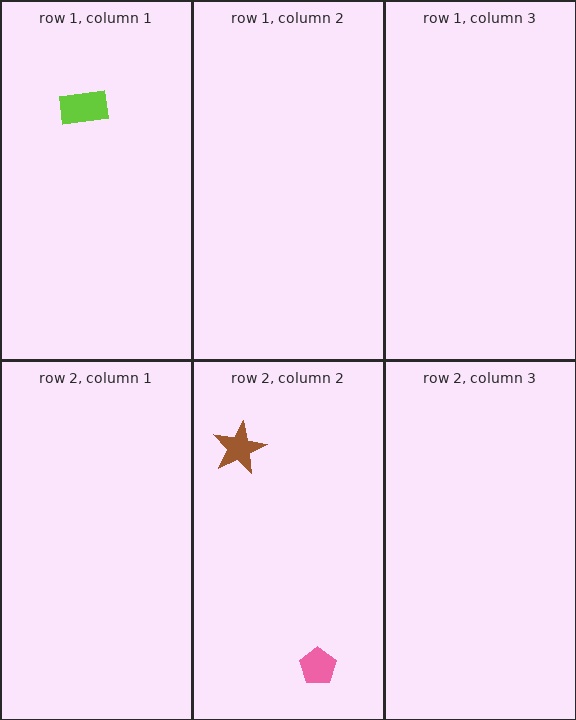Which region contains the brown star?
The row 2, column 2 region.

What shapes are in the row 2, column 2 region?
The brown star, the pink pentagon.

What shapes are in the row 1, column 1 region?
The lime rectangle.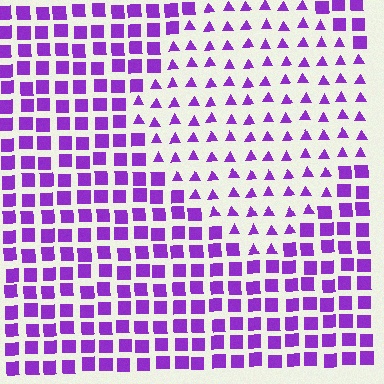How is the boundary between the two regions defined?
The boundary is defined by a change in element shape: triangles inside vs. squares outside. All elements share the same color and spacing.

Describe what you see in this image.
The image is filled with small purple elements arranged in a uniform grid. A diamond-shaped region contains triangles, while the surrounding area contains squares. The boundary is defined purely by the change in element shape.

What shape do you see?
I see a diamond.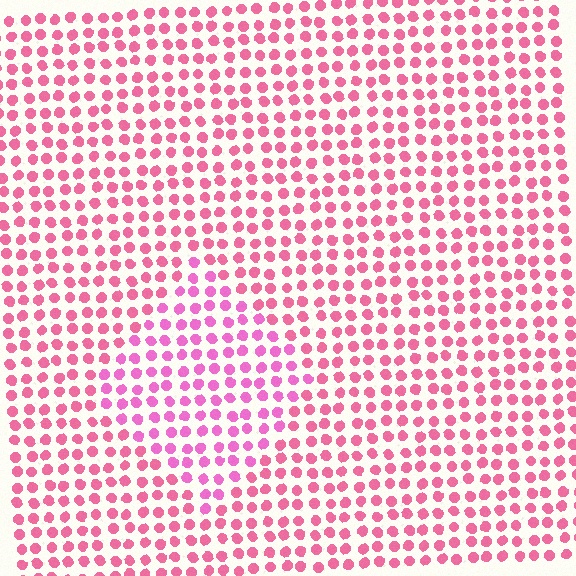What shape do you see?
I see a diamond.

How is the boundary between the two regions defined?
The boundary is defined purely by a slight shift in hue (about 22 degrees). Spacing, size, and orientation are identical on both sides.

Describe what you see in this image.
The image is filled with small pink elements in a uniform arrangement. A diamond-shaped region is visible where the elements are tinted to a slightly different hue, forming a subtle color boundary.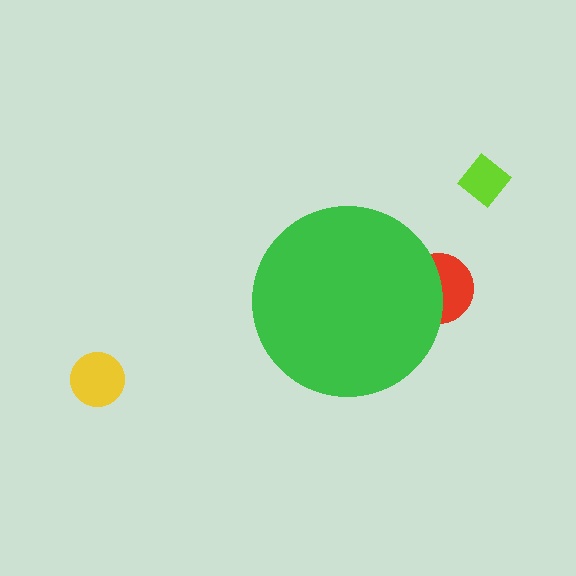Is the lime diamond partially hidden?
No, the lime diamond is fully visible.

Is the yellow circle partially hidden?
No, the yellow circle is fully visible.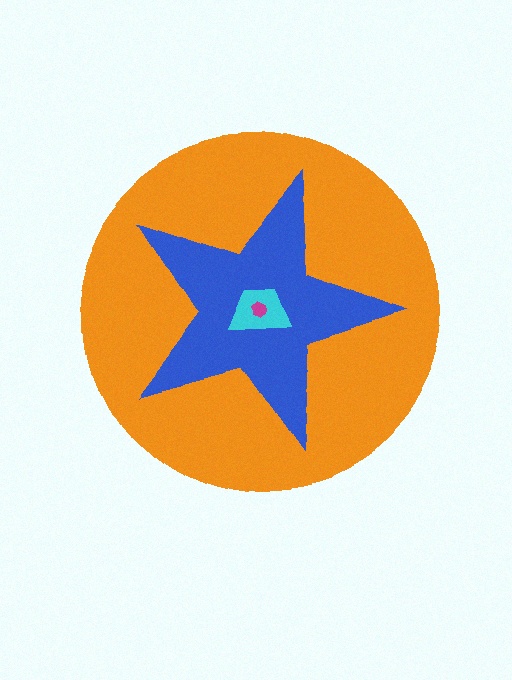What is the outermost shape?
The orange circle.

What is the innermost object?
The magenta hexagon.